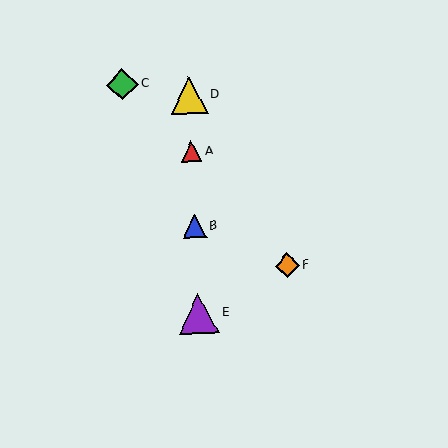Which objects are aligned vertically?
Objects A, B, D, E are aligned vertically.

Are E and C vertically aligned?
No, E is at x≈199 and C is at x≈122.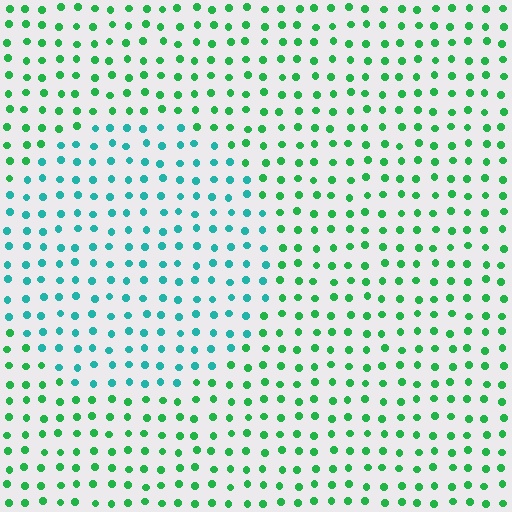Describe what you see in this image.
The image is filled with small green elements in a uniform arrangement. A circle-shaped region is visible where the elements are tinted to a slightly different hue, forming a subtle color boundary.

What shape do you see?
I see a circle.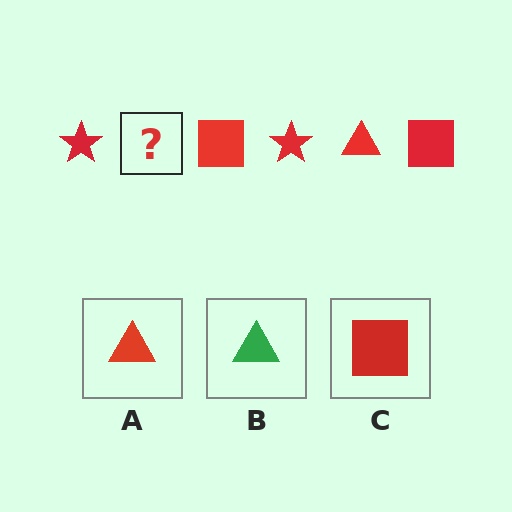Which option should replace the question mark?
Option A.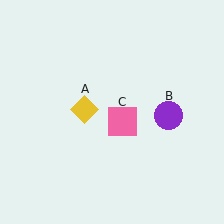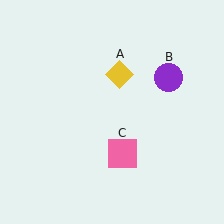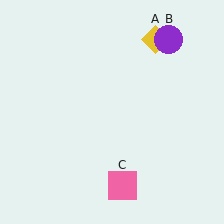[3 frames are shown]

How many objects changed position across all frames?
3 objects changed position: yellow diamond (object A), purple circle (object B), pink square (object C).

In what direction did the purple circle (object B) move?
The purple circle (object B) moved up.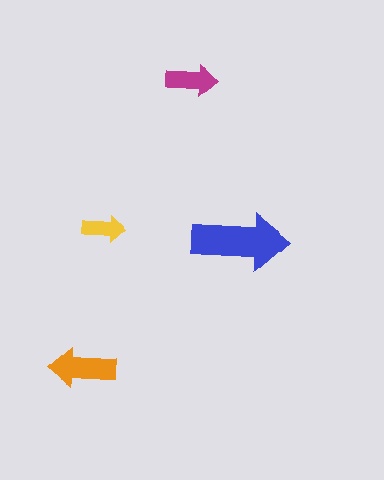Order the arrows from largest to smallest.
the blue one, the orange one, the magenta one, the yellow one.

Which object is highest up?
The magenta arrow is topmost.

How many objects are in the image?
There are 4 objects in the image.